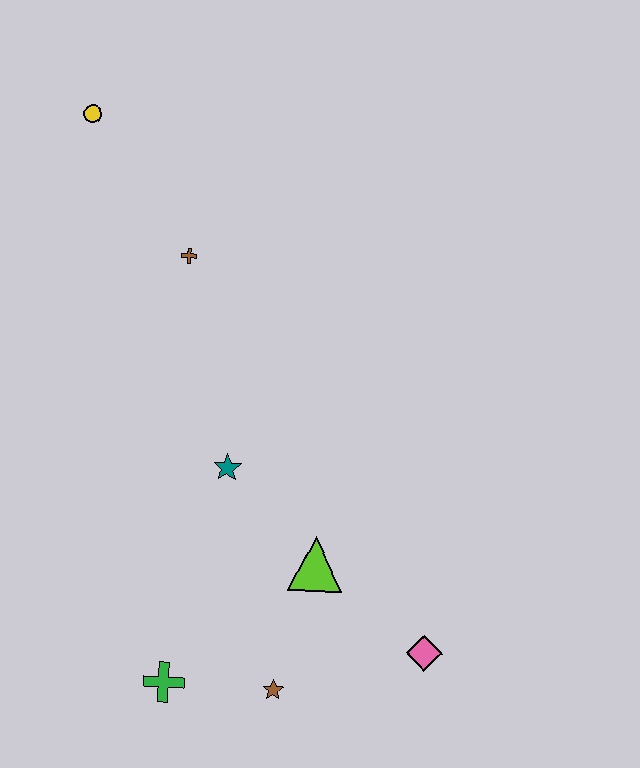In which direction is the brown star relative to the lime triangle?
The brown star is below the lime triangle.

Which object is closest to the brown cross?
The yellow circle is closest to the brown cross.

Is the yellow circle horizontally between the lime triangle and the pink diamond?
No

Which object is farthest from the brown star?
The yellow circle is farthest from the brown star.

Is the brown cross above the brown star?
Yes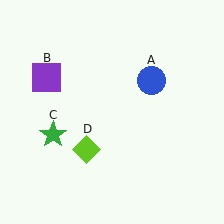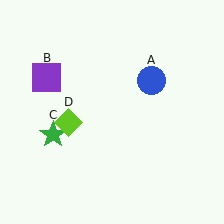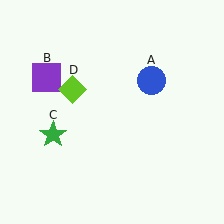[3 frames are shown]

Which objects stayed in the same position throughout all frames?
Blue circle (object A) and purple square (object B) and green star (object C) remained stationary.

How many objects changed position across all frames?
1 object changed position: lime diamond (object D).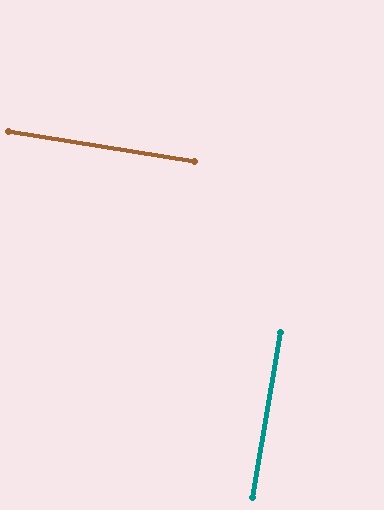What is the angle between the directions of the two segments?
Approximately 90 degrees.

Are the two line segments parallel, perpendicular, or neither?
Perpendicular — they meet at approximately 90°.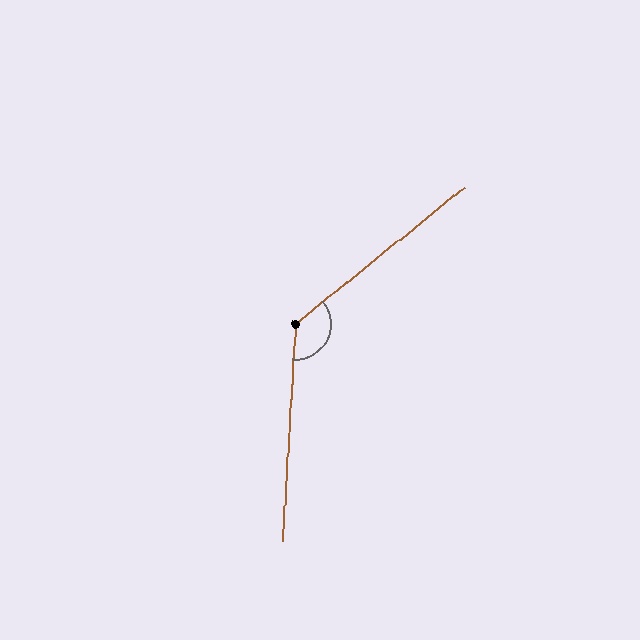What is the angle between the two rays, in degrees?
Approximately 132 degrees.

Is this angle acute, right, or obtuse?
It is obtuse.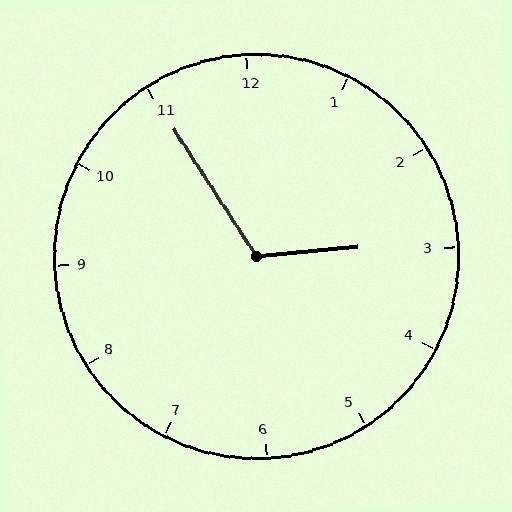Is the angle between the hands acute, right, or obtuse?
It is obtuse.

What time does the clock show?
2:55.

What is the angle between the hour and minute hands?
Approximately 118 degrees.